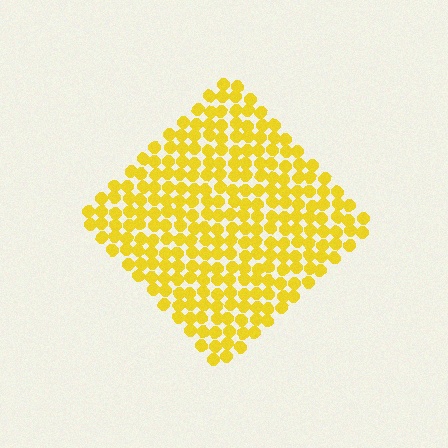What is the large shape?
The large shape is a diamond.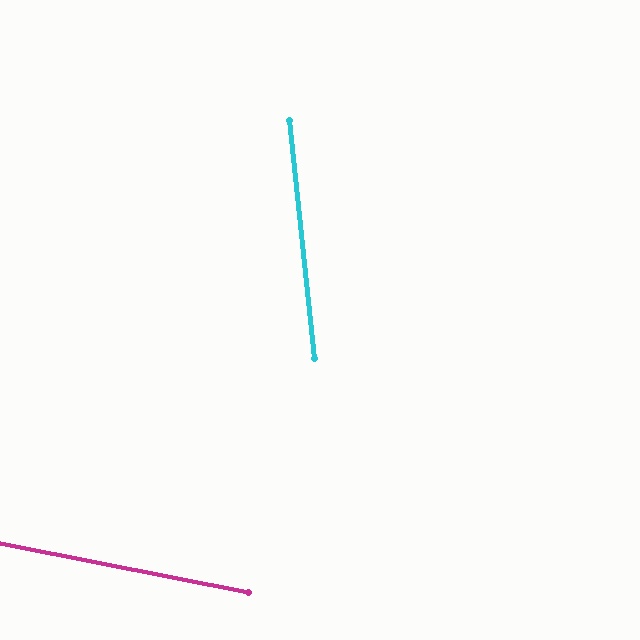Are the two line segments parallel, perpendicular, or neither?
Neither parallel nor perpendicular — they differ by about 73°.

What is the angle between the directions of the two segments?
Approximately 73 degrees.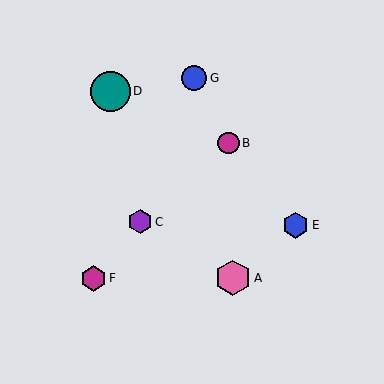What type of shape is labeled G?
Shape G is a blue circle.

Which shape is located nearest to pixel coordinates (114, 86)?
The teal circle (labeled D) at (110, 91) is nearest to that location.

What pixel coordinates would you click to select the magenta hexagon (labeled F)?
Click at (93, 278) to select the magenta hexagon F.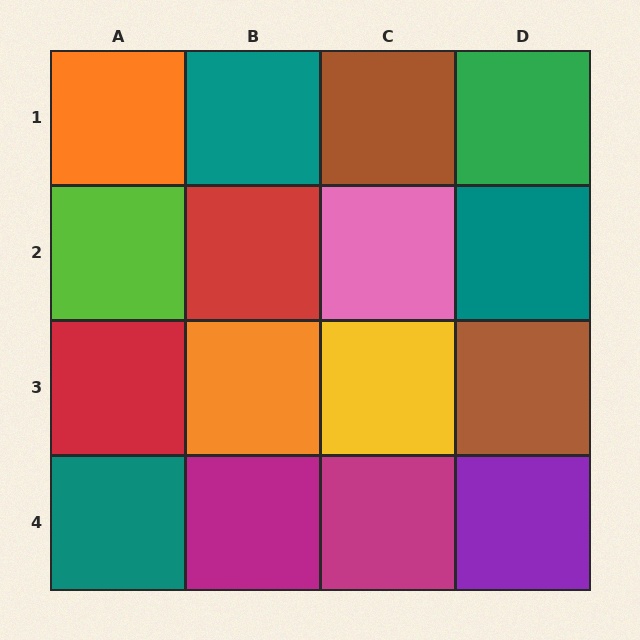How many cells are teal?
3 cells are teal.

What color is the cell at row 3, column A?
Red.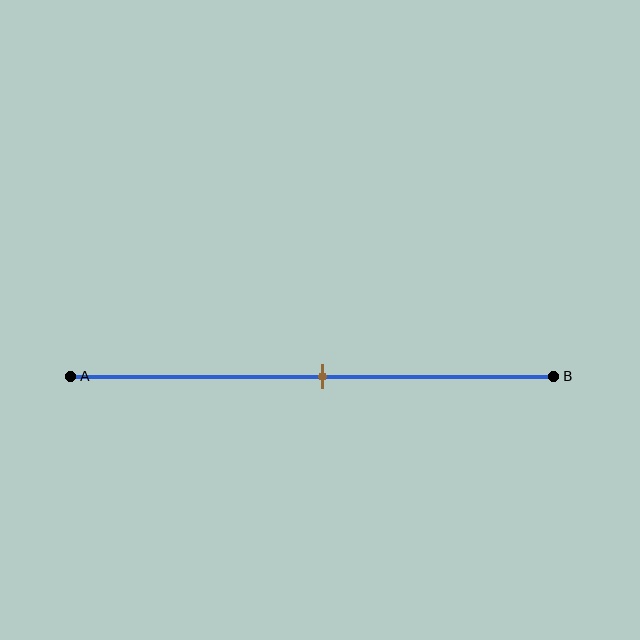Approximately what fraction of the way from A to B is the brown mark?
The brown mark is approximately 50% of the way from A to B.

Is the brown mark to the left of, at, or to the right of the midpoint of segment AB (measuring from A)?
The brown mark is approximately at the midpoint of segment AB.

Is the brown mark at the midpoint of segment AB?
Yes, the mark is approximately at the midpoint.